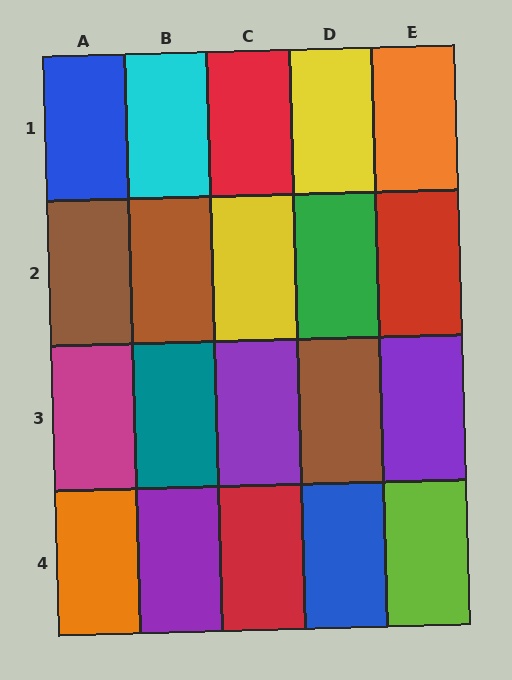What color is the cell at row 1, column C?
Red.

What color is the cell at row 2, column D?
Green.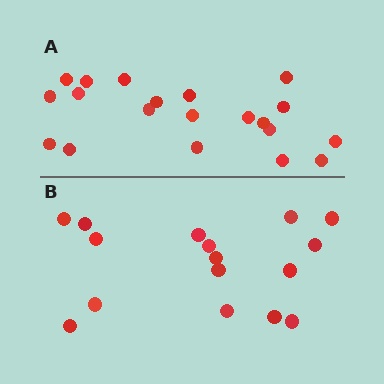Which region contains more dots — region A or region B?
Region A (the top region) has more dots.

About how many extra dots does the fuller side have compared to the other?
Region A has about 4 more dots than region B.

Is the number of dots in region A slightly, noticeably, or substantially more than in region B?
Region A has noticeably more, but not dramatically so. The ratio is roughly 1.2 to 1.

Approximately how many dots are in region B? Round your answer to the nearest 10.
About 20 dots. (The exact count is 16, which rounds to 20.)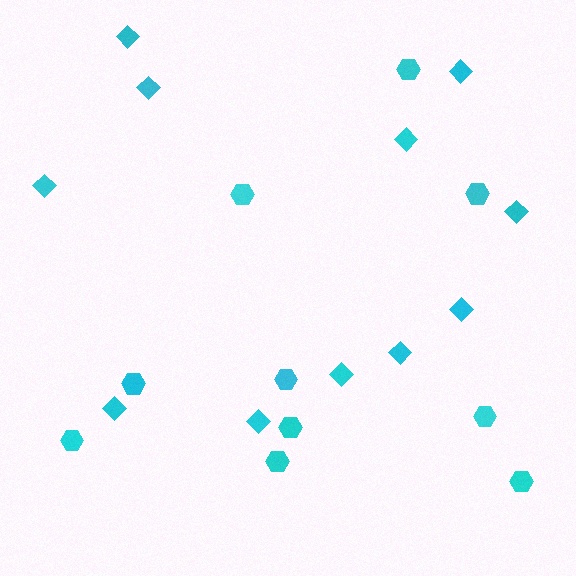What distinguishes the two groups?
There are 2 groups: one group of hexagons (10) and one group of diamonds (11).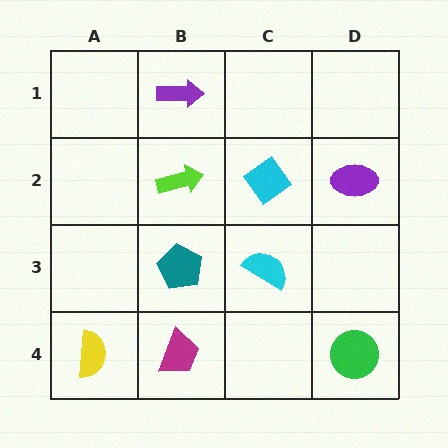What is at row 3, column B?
A teal pentagon.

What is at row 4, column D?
A green circle.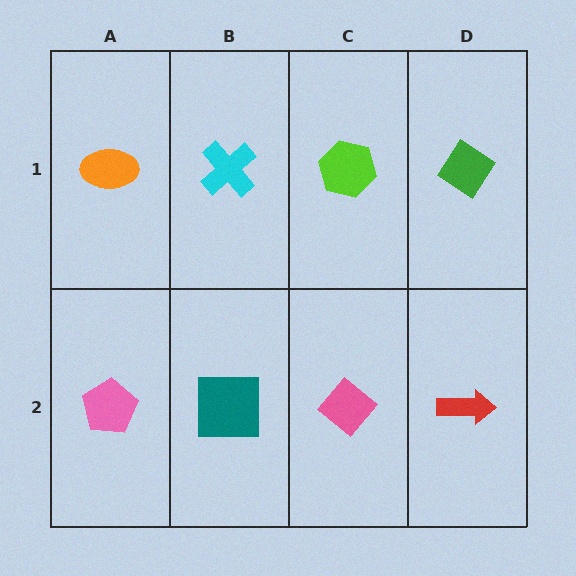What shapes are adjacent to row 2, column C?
A lime hexagon (row 1, column C), a teal square (row 2, column B), a red arrow (row 2, column D).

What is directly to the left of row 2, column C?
A teal square.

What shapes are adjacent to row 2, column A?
An orange ellipse (row 1, column A), a teal square (row 2, column B).